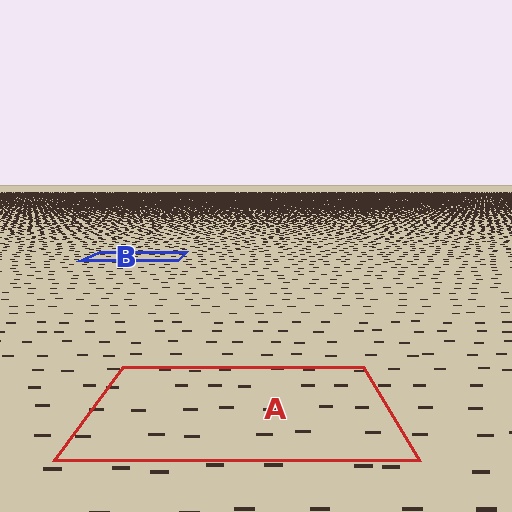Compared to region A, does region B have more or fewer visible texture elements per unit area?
Region B has more texture elements per unit area — they are packed more densely because it is farther away.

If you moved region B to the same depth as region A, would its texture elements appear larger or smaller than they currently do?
They would appear larger. At a closer depth, the same texture elements are projected at a bigger on-screen size.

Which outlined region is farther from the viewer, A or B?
Region B is farther from the viewer — the texture elements inside it appear smaller and more densely packed.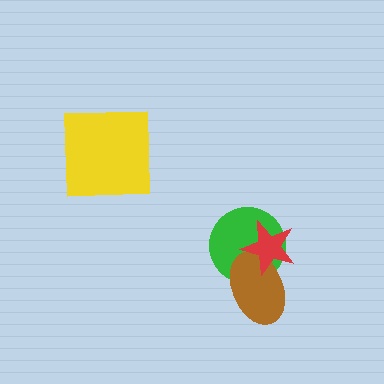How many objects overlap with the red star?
2 objects overlap with the red star.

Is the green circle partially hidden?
Yes, it is partially covered by another shape.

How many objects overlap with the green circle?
2 objects overlap with the green circle.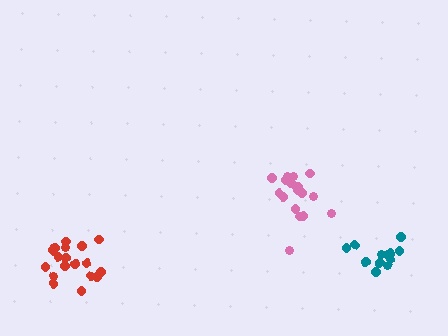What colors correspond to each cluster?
The clusters are colored: red, teal, pink.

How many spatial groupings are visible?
There are 3 spatial groupings.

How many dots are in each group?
Group 1: 18 dots, Group 2: 12 dots, Group 3: 17 dots (47 total).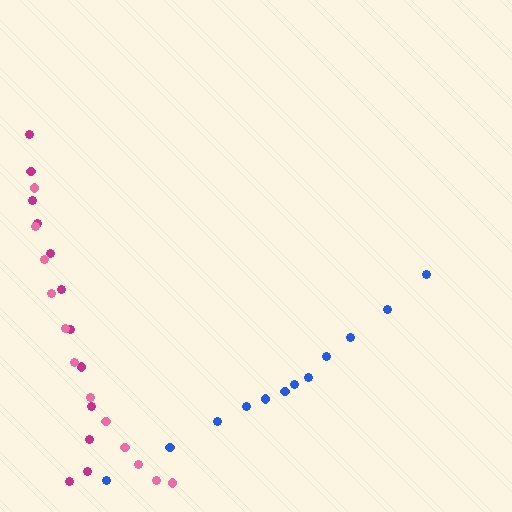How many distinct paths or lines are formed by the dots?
There are 3 distinct paths.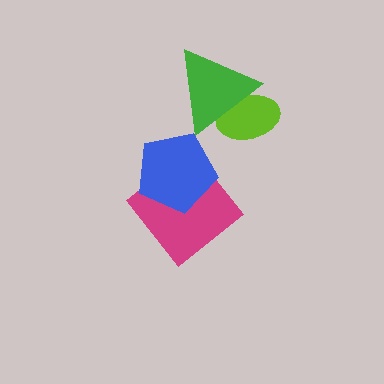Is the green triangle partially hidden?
No, no other shape covers it.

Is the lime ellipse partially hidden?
Yes, it is partially covered by another shape.